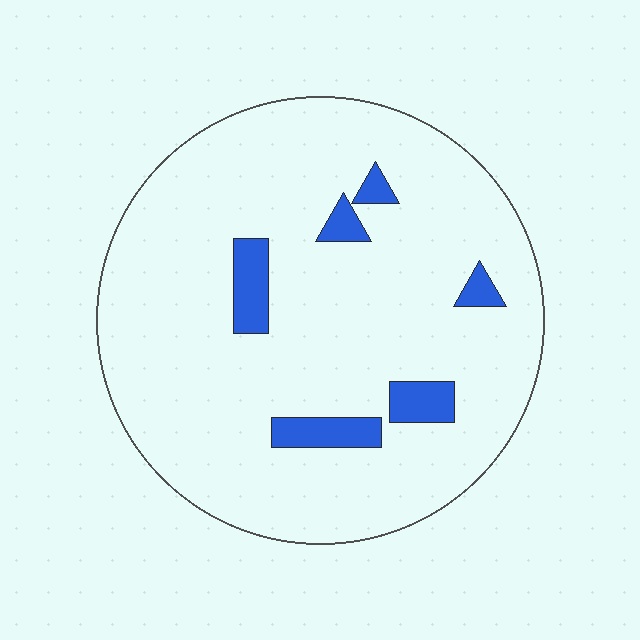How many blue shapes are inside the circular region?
6.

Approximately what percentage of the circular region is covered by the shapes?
Approximately 10%.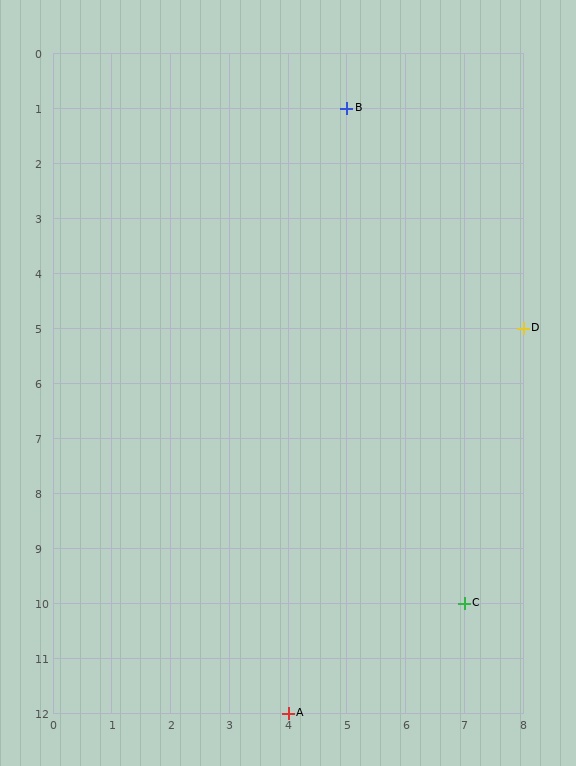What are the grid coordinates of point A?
Point A is at grid coordinates (4, 12).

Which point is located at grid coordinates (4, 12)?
Point A is at (4, 12).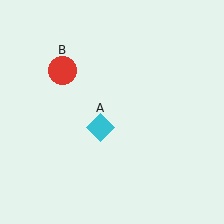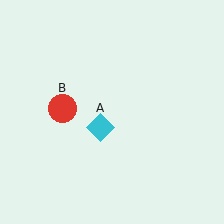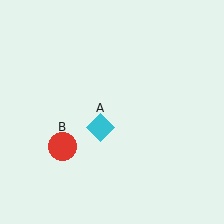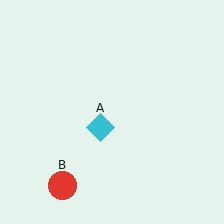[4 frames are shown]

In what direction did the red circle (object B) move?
The red circle (object B) moved down.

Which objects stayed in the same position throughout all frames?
Cyan diamond (object A) remained stationary.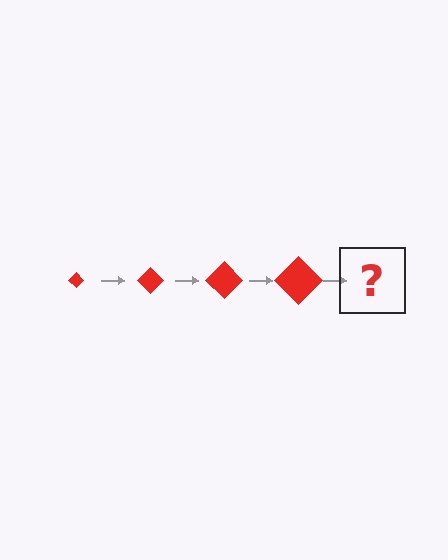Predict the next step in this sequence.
The next step is a red diamond, larger than the previous one.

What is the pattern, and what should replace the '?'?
The pattern is that the diamond gets progressively larger each step. The '?' should be a red diamond, larger than the previous one.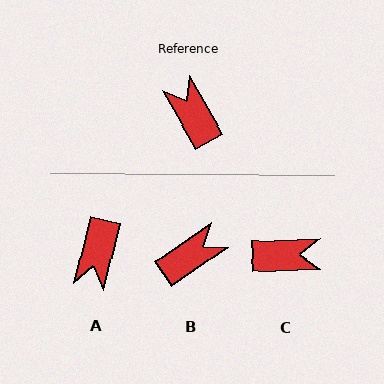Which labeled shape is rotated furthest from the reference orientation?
A, about 137 degrees away.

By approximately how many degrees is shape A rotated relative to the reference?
Approximately 137 degrees counter-clockwise.